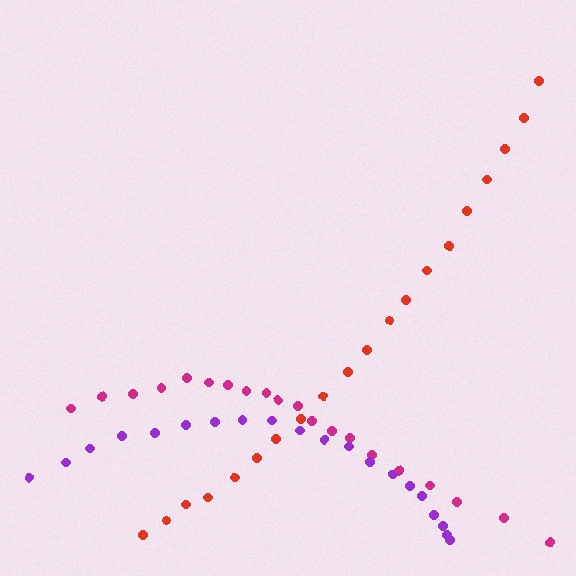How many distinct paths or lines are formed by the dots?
There are 3 distinct paths.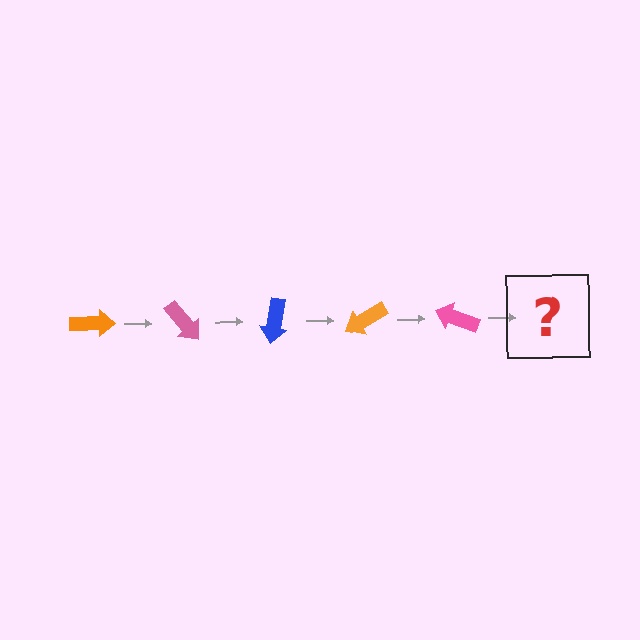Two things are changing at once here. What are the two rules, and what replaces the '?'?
The two rules are that it rotates 50 degrees each step and the color cycles through orange, pink, and blue. The '?' should be a blue arrow, rotated 250 degrees from the start.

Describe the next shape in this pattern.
It should be a blue arrow, rotated 250 degrees from the start.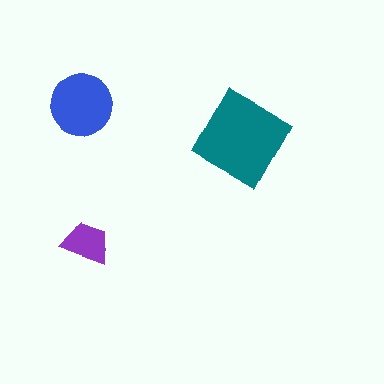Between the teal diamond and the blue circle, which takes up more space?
The teal diamond.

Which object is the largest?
The teal diamond.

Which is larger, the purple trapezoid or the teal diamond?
The teal diamond.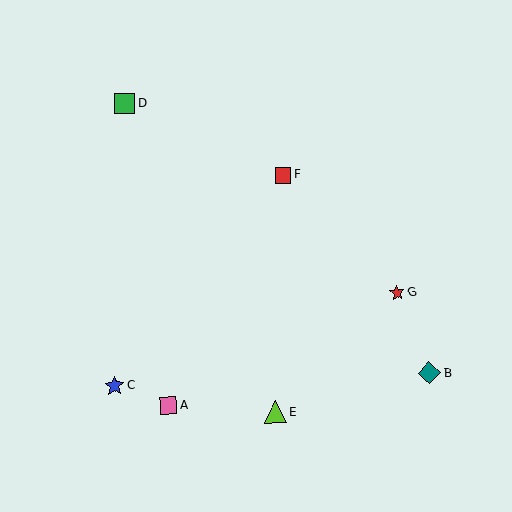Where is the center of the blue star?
The center of the blue star is at (114, 386).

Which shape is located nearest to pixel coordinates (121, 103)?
The green square (labeled D) at (125, 104) is nearest to that location.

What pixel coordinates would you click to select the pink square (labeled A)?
Click at (168, 406) to select the pink square A.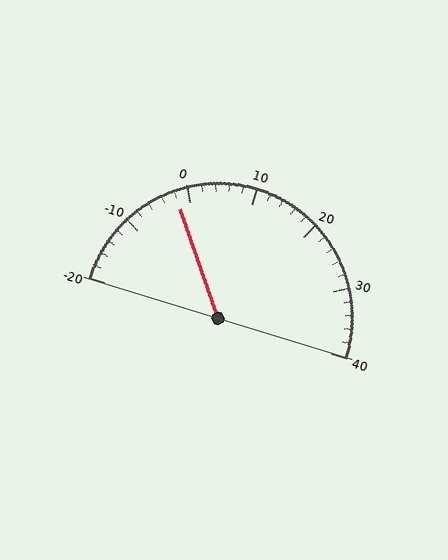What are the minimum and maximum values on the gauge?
The gauge ranges from -20 to 40.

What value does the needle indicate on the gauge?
The needle indicates approximately -2.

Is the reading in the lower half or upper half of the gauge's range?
The reading is in the lower half of the range (-20 to 40).